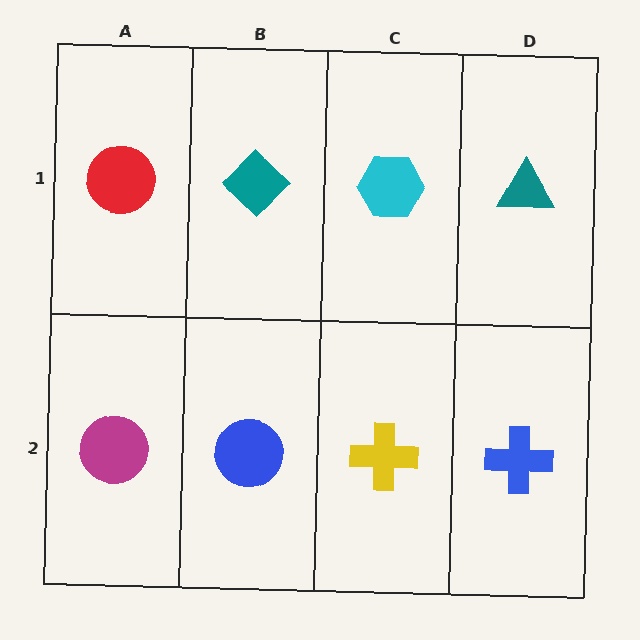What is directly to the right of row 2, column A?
A blue circle.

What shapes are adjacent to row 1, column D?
A blue cross (row 2, column D), a cyan hexagon (row 1, column C).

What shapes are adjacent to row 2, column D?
A teal triangle (row 1, column D), a yellow cross (row 2, column C).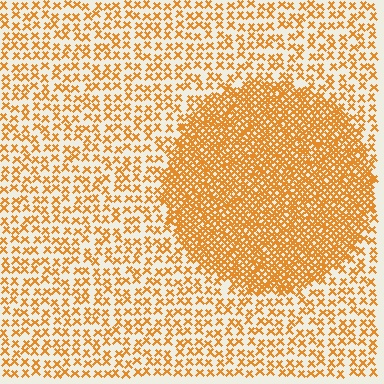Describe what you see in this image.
The image contains small orange elements arranged at two different densities. A circle-shaped region is visible where the elements are more densely packed than the surrounding area.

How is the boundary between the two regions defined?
The boundary is defined by a change in element density (approximately 2.7x ratio). All elements are the same color, size, and shape.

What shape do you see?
I see a circle.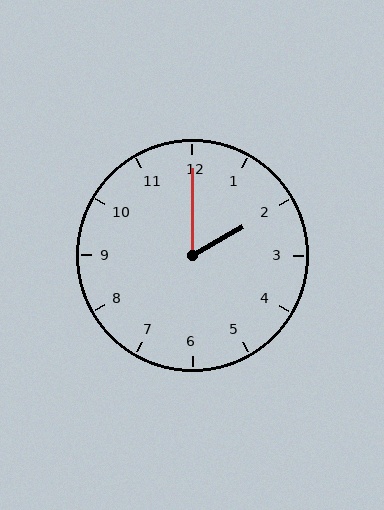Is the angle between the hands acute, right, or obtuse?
It is acute.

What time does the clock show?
2:00.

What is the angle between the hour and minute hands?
Approximately 60 degrees.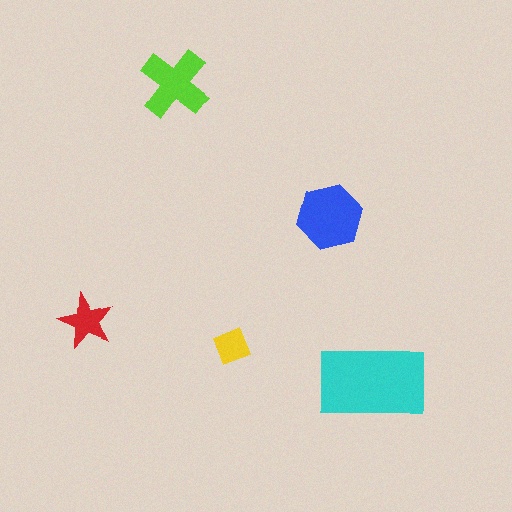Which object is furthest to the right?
The cyan rectangle is rightmost.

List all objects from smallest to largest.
The yellow diamond, the red star, the lime cross, the blue hexagon, the cyan rectangle.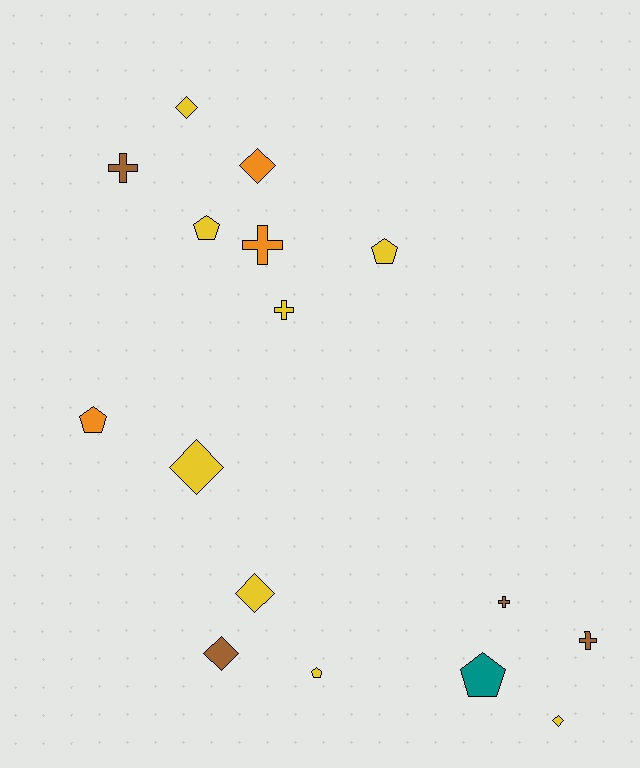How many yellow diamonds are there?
There are 4 yellow diamonds.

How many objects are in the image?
There are 16 objects.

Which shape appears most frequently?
Diamond, with 6 objects.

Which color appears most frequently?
Yellow, with 8 objects.